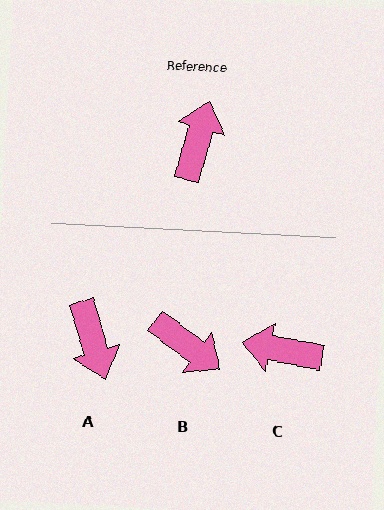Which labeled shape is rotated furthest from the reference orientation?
A, about 147 degrees away.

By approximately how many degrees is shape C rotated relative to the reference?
Approximately 95 degrees counter-clockwise.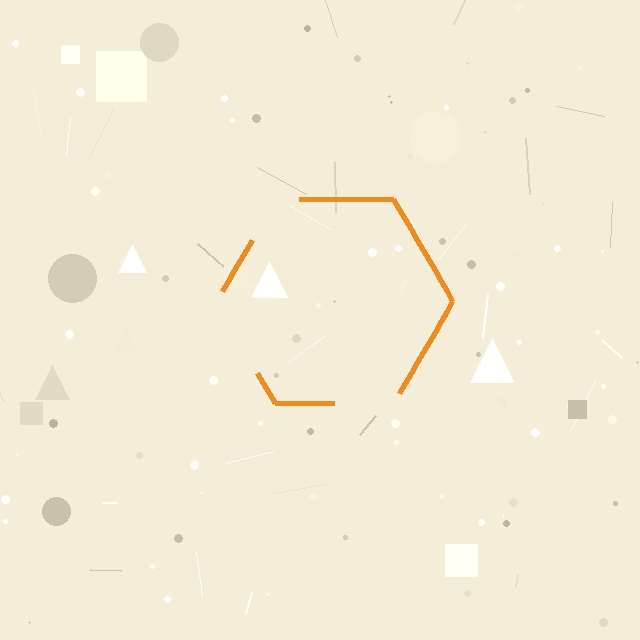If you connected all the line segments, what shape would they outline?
They would outline a hexagon.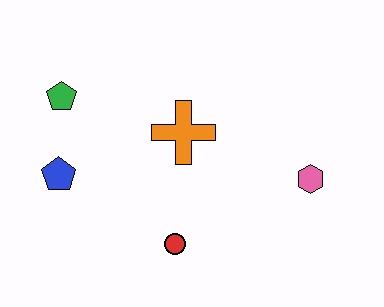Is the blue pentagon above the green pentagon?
No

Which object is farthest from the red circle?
The green pentagon is farthest from the red circle.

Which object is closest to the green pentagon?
The blue pentagon is closest to the green pentagon.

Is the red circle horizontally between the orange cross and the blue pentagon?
Yes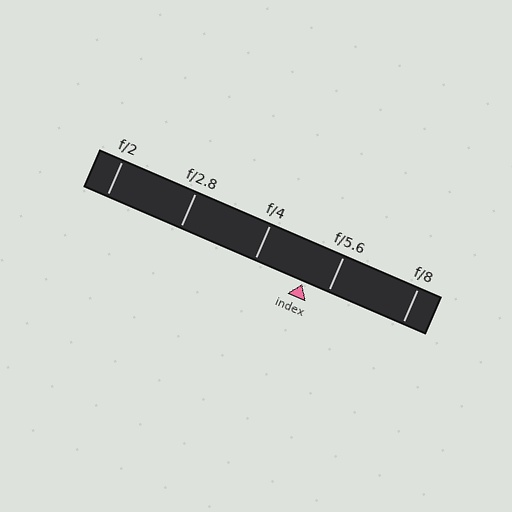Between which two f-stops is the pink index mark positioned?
The index mark is between f/4 and f/5.6.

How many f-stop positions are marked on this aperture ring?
There are 5 f-stop positions marked.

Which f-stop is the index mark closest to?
The index mark is closest to f/5.6.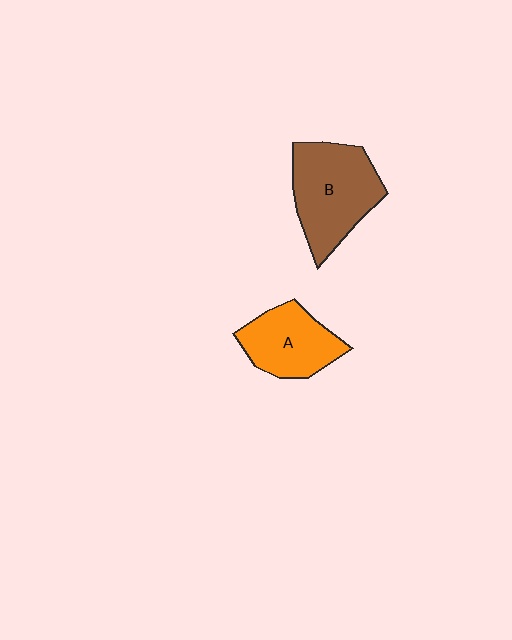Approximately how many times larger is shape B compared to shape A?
Approximately 1.4 times.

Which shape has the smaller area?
Shape A (orange).